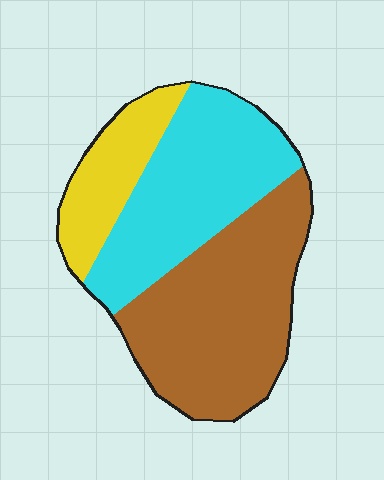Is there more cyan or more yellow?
Cyan.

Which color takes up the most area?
Brown, at roughly 45%.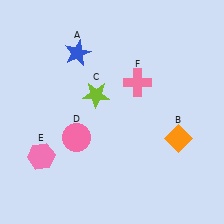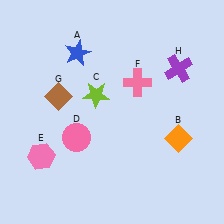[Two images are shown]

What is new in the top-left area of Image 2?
A brown diamond (G) was added in the top-left area of Image 2.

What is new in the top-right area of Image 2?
A purple cross (H) was added in the top-right area of Image 2.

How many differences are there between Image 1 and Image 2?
There are 2 differences between the two images.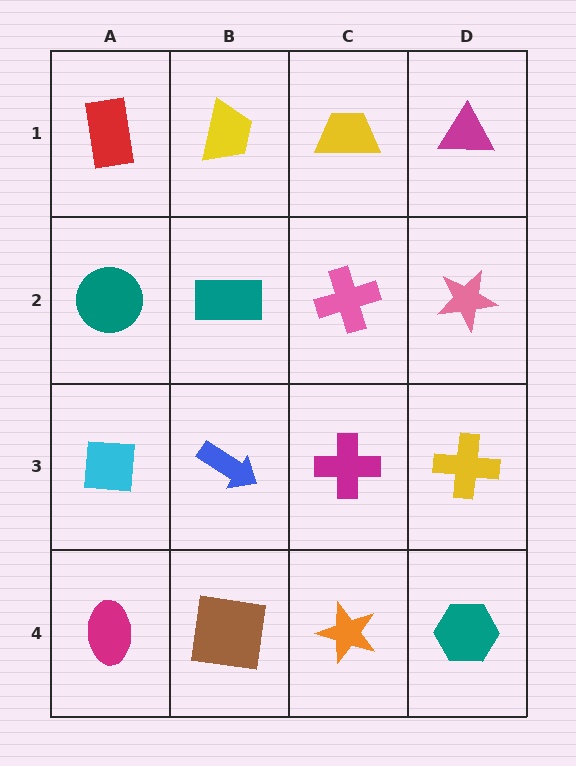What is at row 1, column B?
A yellow trapezoid.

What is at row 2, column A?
A teal circle.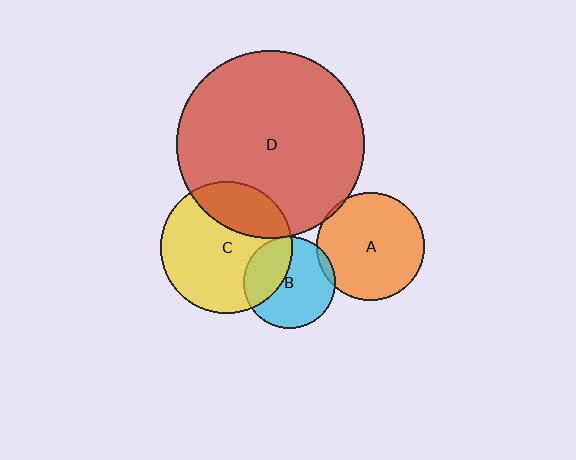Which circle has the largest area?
Circle D (red).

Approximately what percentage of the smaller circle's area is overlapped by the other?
Approximately 5%.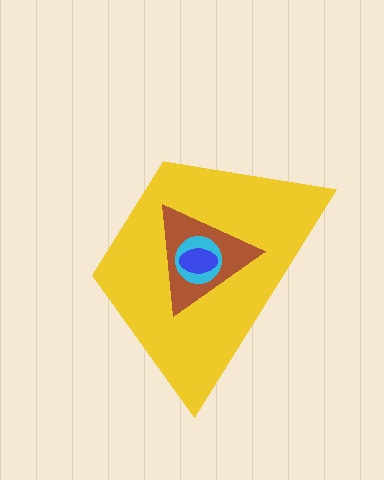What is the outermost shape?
The yellow trapezoid.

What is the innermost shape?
The blue ellipse.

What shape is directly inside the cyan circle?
The blue ellipse.